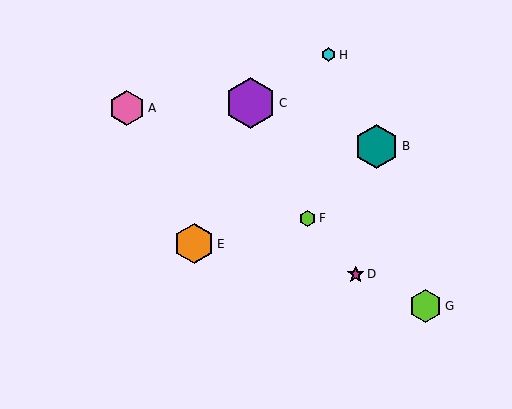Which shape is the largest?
The purple hexagon (labeled C) is the largest.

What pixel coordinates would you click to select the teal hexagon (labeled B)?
Click at (377, 146) to select the teal hexagon B.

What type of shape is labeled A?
Shape A is a pink hexagon.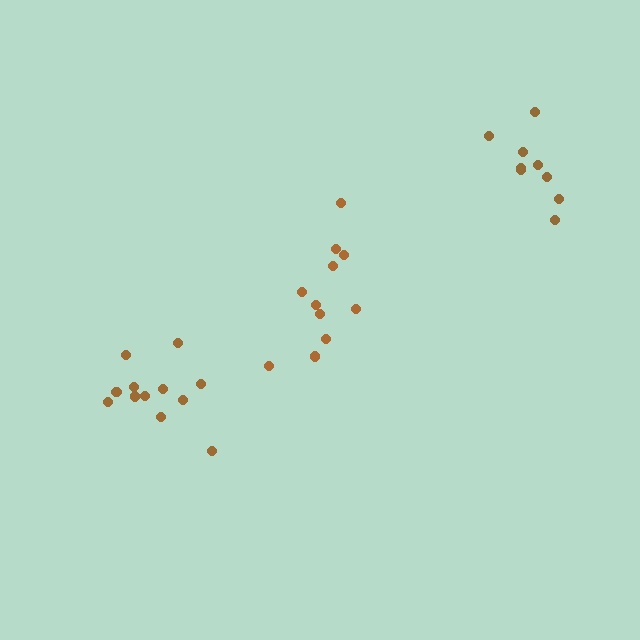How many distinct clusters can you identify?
There are 3 distinct clusters.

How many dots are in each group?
Group 1: 11 dots, Group 2: 12 dots, Group 3: 9 dots (32 total).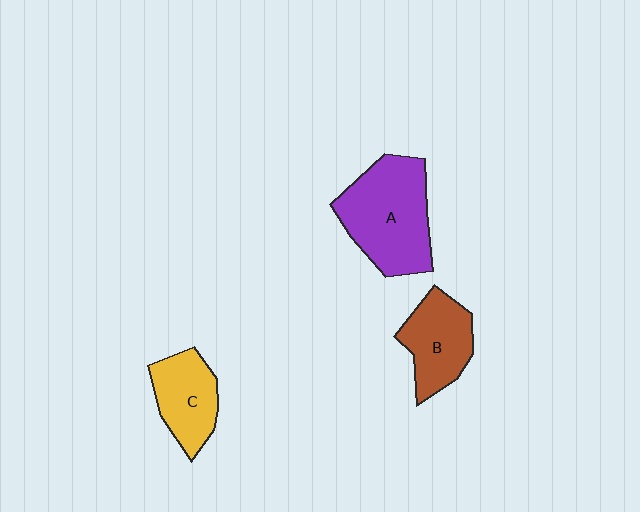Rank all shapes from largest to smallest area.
From largest to smallest: A (purple), B (brown), C (yellow).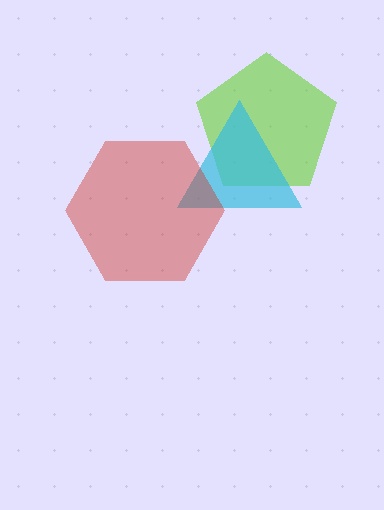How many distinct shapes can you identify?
There are 3 distinct shapes: a lime pentagon, a cyan triangle, a red hexagon.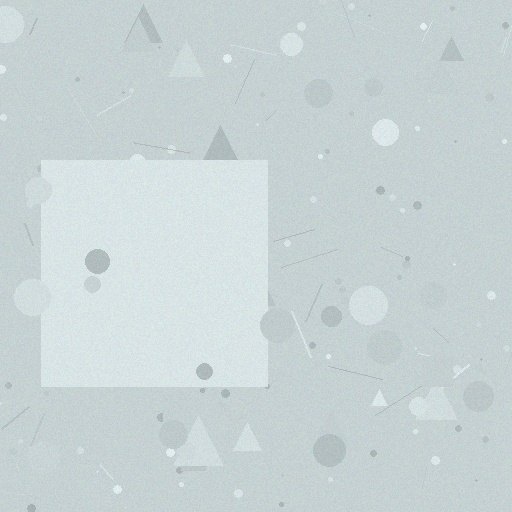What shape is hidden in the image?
A square is hidden in the image.